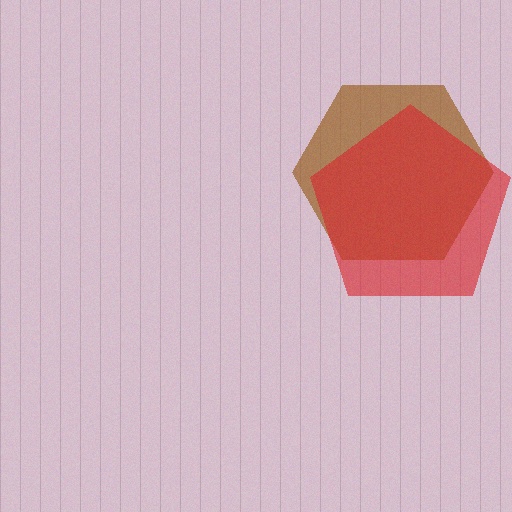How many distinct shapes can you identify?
There are 2 distinct shapes: a brown hexagon, a red pentagon.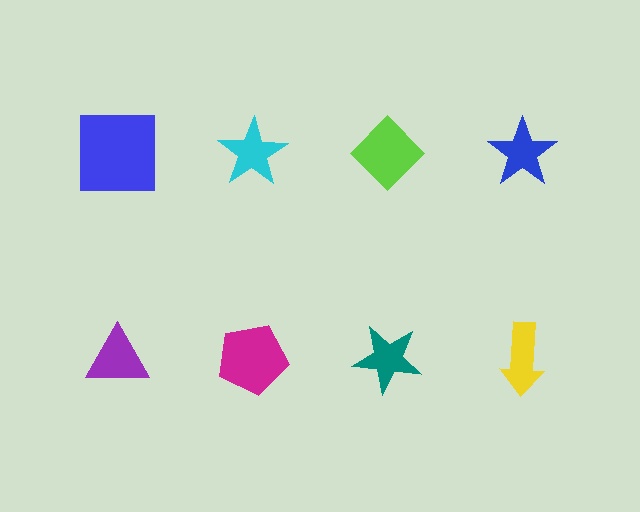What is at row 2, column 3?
A teal star.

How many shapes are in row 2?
4 shapes.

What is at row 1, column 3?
A lime diamond.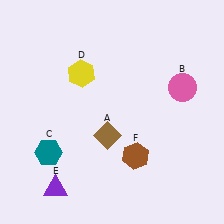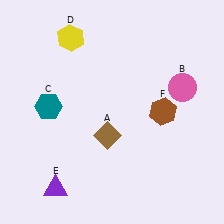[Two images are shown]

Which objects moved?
The objects that moved are: the teal hexagon (C), the yellow hexagon (D), the brown hexagon (F).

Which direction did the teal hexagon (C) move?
The teal hexagon (C) moved up.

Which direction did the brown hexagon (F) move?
The brown hexagon (F) moved up.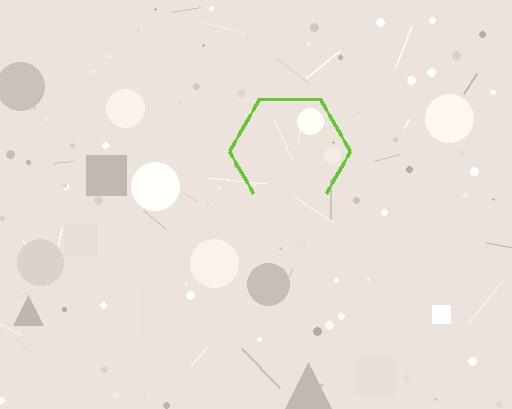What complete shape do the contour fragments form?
The contour fragments form a hexagon.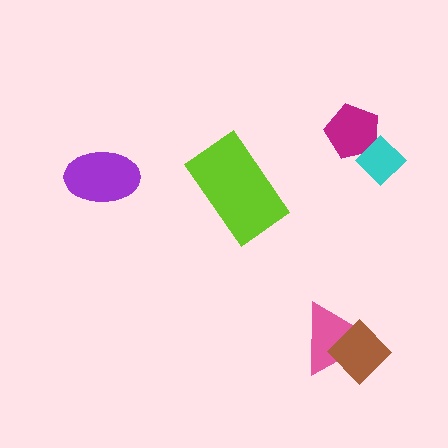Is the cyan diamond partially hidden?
No, no other shape covers it.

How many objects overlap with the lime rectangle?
0 objects overlap with the lime rectangle.